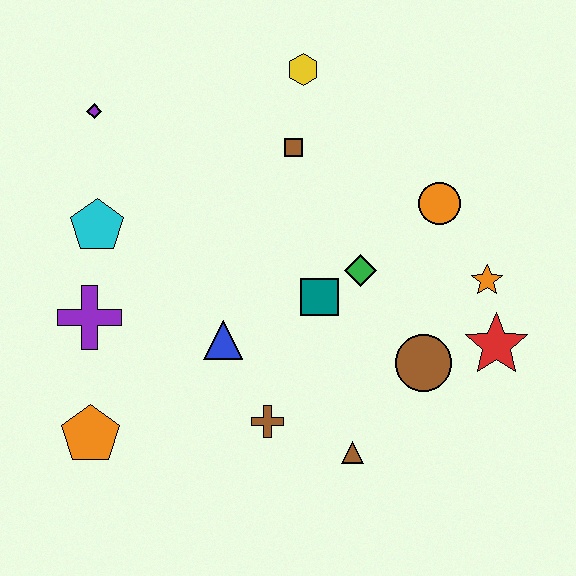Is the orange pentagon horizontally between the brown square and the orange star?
No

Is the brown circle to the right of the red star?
No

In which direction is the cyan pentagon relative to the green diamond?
The cyan pentagon is to the left of the green diamond.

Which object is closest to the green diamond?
The teal square is closest to the green diamond.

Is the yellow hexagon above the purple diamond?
Yes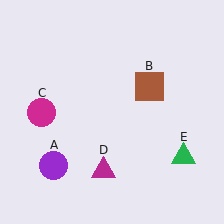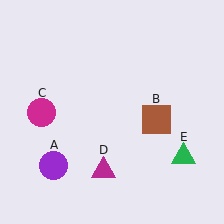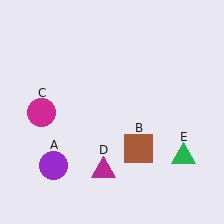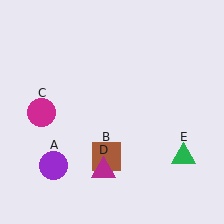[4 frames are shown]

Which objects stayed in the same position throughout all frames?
Purple circle (object A) and magenta circle (object C) and magenta triangle (object D) and green triangle (object E) remained stationary.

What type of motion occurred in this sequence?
The brown square (object B) rotated clockwise around the center of the scene.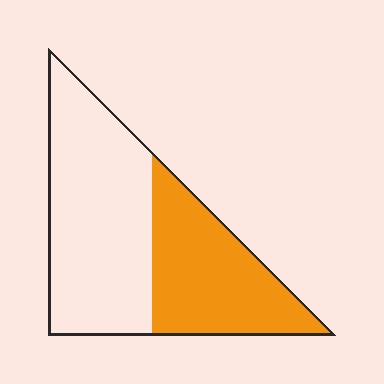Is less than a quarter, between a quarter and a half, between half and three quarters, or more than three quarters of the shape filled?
Between a quarter and a half.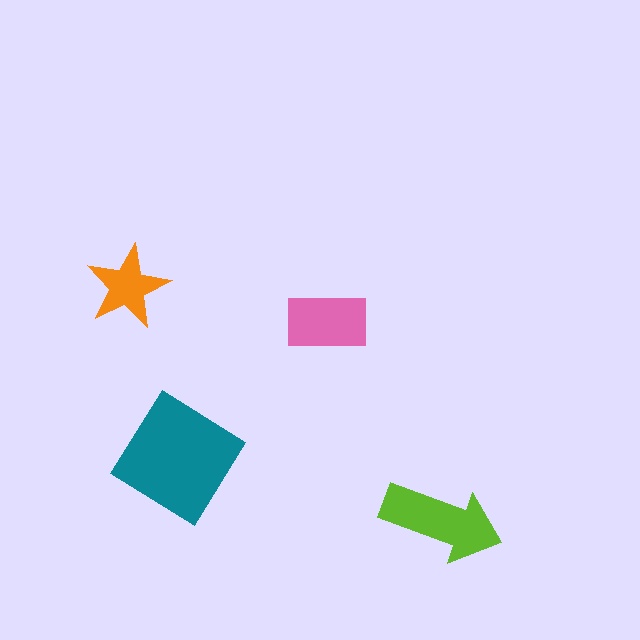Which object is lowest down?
The lime arrow is bottommost.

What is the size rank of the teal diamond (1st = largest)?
1st.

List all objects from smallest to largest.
The orange star, the pink rectangle, the lime arrow, the teal diamond.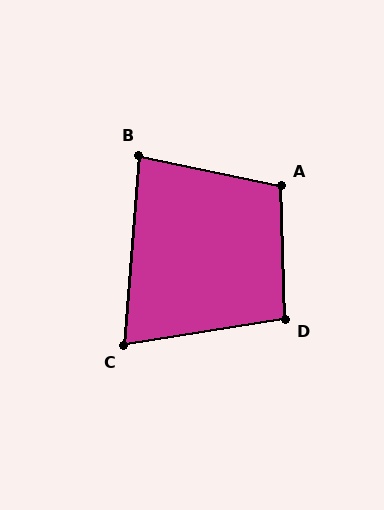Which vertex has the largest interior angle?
A, at approximately 104 degrees.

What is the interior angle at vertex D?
Approximately 97 degrees (obtuse).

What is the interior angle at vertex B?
Approximately 83 degrees (acute).